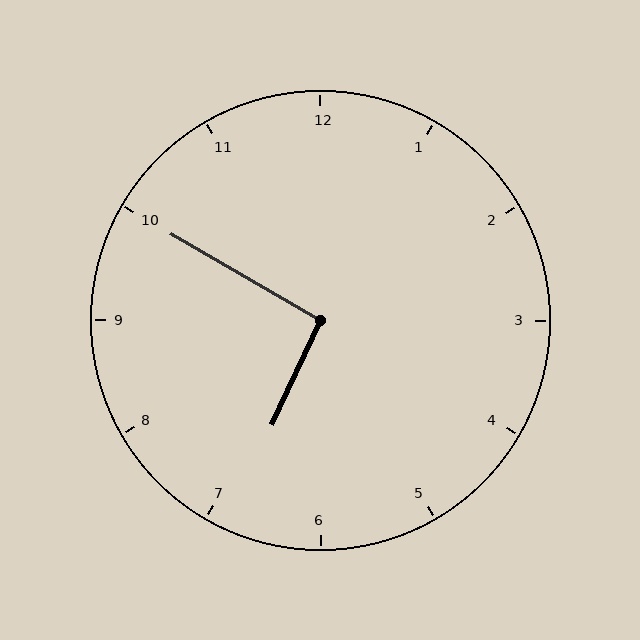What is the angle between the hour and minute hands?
Approximately 95 degrees.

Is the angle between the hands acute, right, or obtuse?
It is right.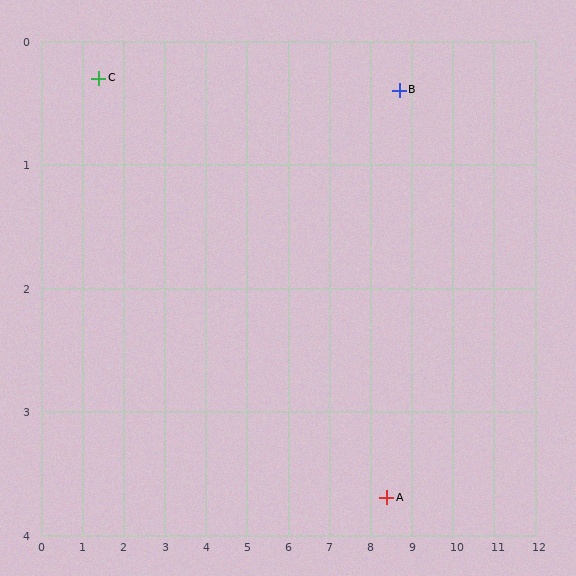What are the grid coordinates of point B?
Point B is at approximately (8.7, 0.4).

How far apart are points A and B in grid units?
Points A and B are about 3.3 grid units apart.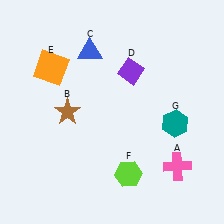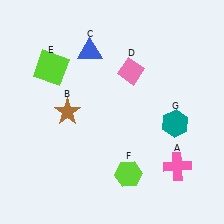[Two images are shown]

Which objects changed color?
D changed from purple to pink. E changed from orange to lime.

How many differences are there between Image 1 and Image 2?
There are 2 differences between the two images.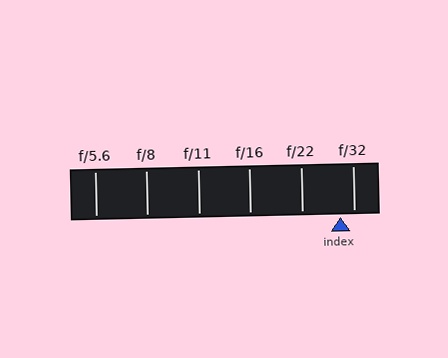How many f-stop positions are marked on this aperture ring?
There are 6 f-stop positions marked.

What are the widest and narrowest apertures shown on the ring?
The widest aperture shown is f/5.6 and the narrowest is f/32.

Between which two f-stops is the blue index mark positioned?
The index mark is between f/22 and f/32.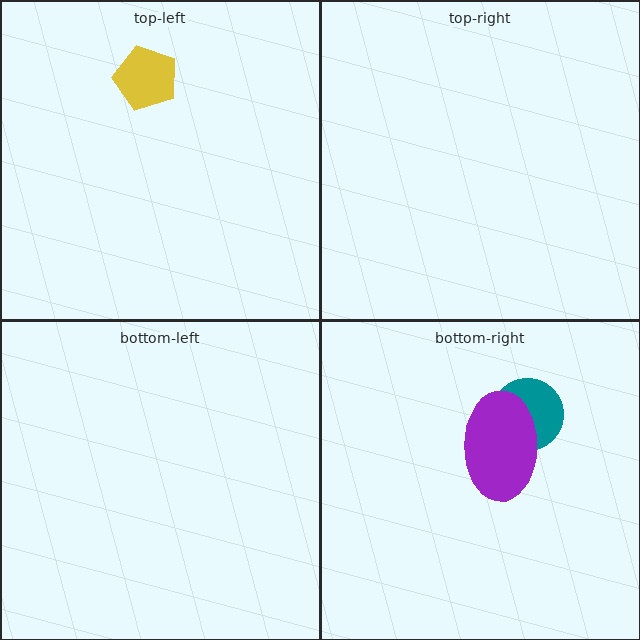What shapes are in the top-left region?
The yellow pentagon.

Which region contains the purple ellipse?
The bottom-right region.